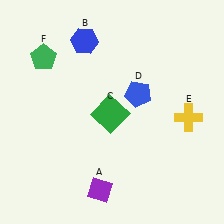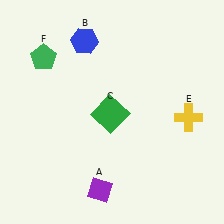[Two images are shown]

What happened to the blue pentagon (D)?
The blue pentagon (D) was removed in Image 2. It was in the top-right area of Image 1.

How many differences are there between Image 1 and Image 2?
There is 1 difference between the two images.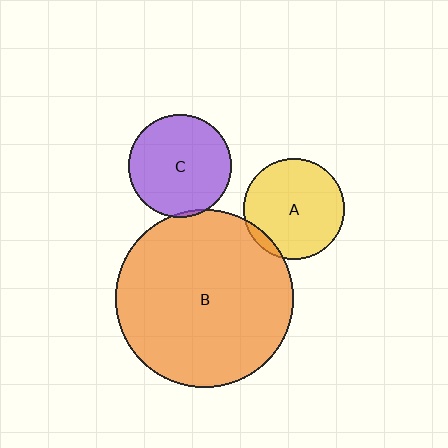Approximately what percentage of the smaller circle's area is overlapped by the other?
Approximately 5%.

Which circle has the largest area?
Circle B (orange).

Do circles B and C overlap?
Yes.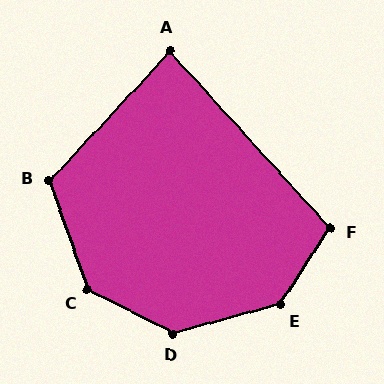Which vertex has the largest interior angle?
E, at approximately 138 degrees.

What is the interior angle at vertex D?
Approximately 137 degrees (obtuse).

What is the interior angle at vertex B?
Approximately 118 degrees (obtuse).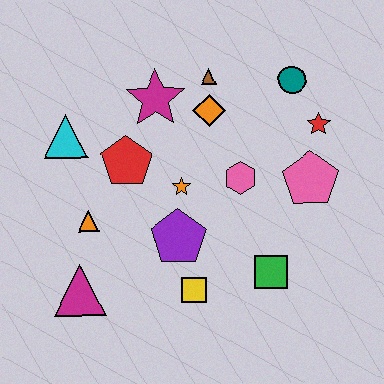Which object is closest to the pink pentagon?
The red star is closest to the pink pentagon.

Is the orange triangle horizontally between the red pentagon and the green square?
No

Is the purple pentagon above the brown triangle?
No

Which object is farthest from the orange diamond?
The magenta triangle is farthest from the orange diamond.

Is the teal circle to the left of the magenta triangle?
No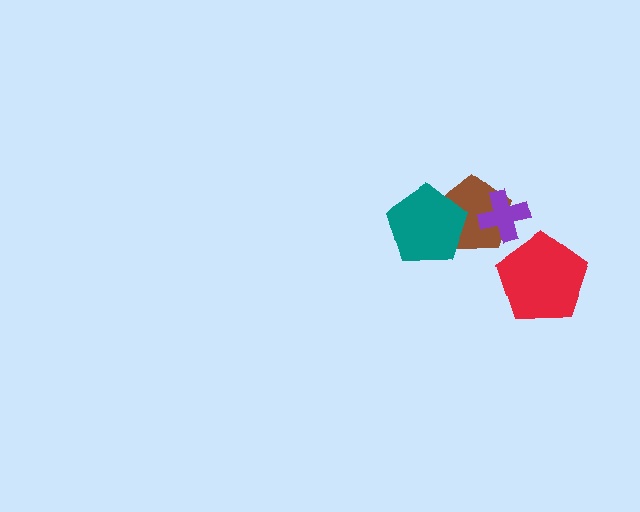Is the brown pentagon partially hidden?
Yes, it is partially covered by another shape.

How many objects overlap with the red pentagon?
0 objects overlap with the red pentagon.